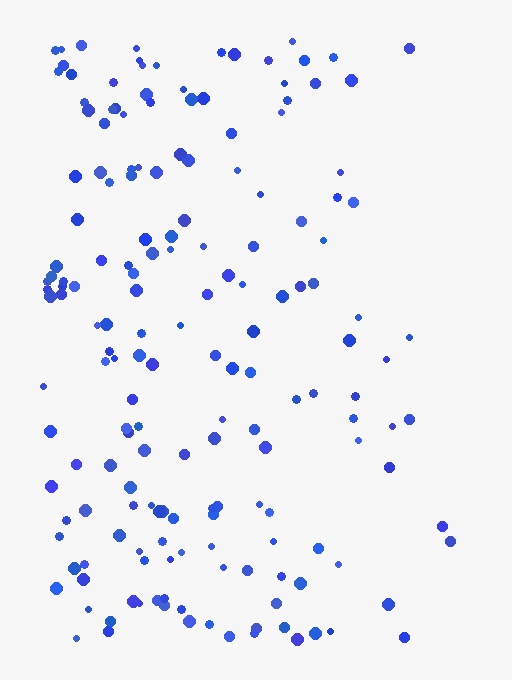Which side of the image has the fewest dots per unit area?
The right.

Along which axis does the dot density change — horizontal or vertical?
Horizontal.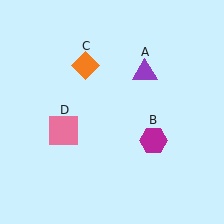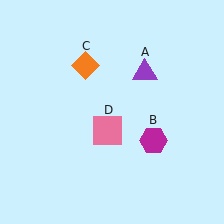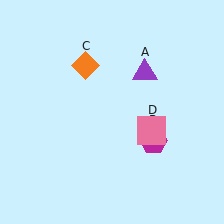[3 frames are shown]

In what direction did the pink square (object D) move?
The pink square (object D) moved right.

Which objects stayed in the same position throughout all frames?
Purple triangle (object A) and magenta hexagon (object B) and orange diamond (object C) remained stationary.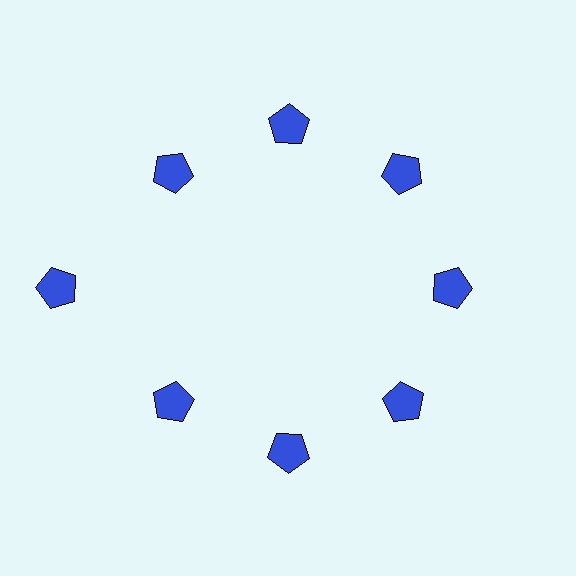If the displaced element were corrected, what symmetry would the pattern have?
It would have 8-fold rotational symmetry — the pattern would map onto itself every 45 degrees.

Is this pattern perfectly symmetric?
No. The 8 blue pentagons are arranged in a ring, but one element near the 9 o'clock position is pushed outward from the center, breaking the 8-fold rotational symmetry.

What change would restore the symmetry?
The symmetry would be restored by moving it inward, back onto the ring so that all 8 pentagons sit at equal angles and equal distance from the center.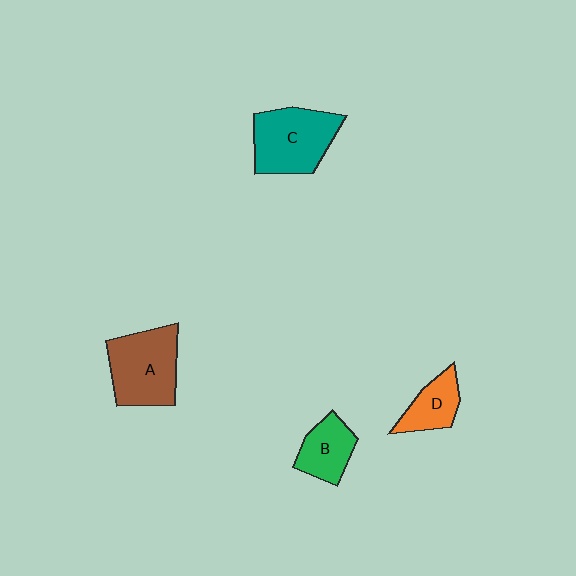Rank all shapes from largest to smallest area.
From largest to smallest: C (teal), A (brown), B (green), D (orange).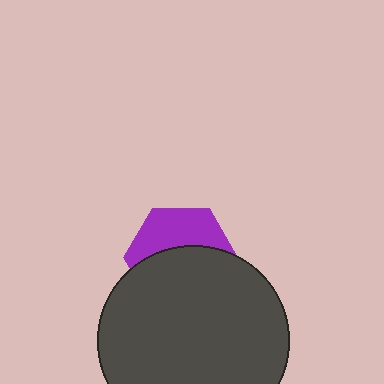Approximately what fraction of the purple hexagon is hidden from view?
Roughly 58% of the purple hexagon is hidden behind the dark gray circle.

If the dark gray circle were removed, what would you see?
You would see the complete purple hexagon.